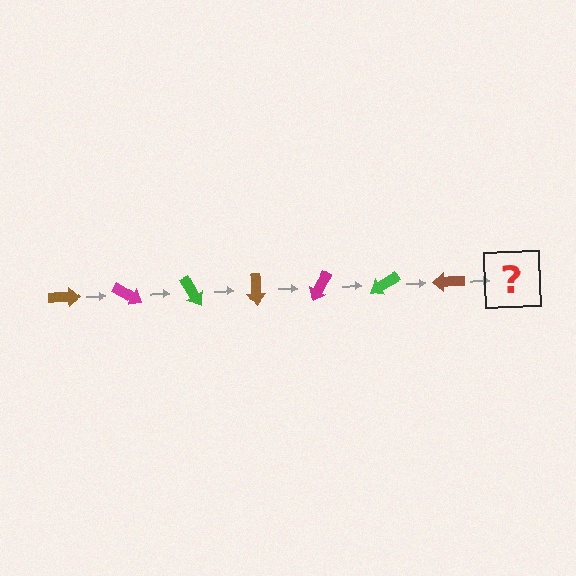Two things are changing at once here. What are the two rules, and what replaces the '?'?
The two rules are that it rotates 30 degrees each step and the color cycles through brown, magenta, and green. The '?' should be a magenta arrow, rotated 210 degrees from the start.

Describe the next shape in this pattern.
It should be a magenta arrow, rotated 210 degrees from the start.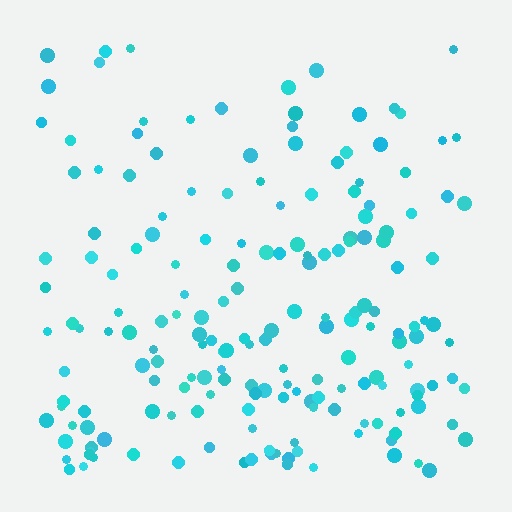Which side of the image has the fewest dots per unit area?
The top.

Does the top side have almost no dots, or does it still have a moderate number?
Still a moderate number, just noticeably fewer than the bottom.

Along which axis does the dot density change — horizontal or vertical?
Vertical.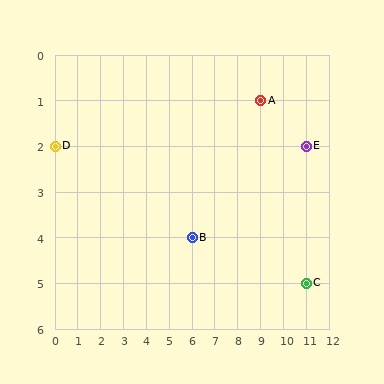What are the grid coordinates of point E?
Point E is at grid coordinates (11, 2).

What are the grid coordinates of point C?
Point C is at grid coordinates (11, 5).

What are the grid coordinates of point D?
Point D is at grid coordinates (0, 2).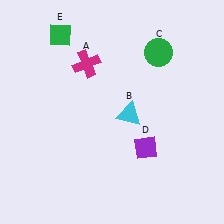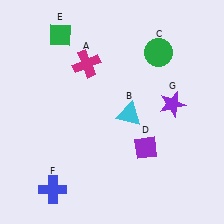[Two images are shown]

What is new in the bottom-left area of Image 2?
A blue cross (F) was added in the bottom-left area of Image 2.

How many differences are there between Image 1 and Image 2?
There are 2 differences between the two images.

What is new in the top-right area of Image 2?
A purple star (G) was added in the top-right area of Image 2.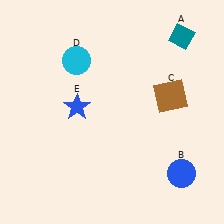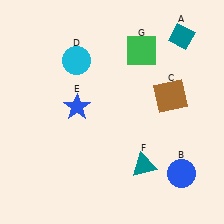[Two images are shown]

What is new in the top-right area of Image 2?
A green square (G) was added in the top-right area of Image 2.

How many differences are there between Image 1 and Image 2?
There are 2 differences between the two images.